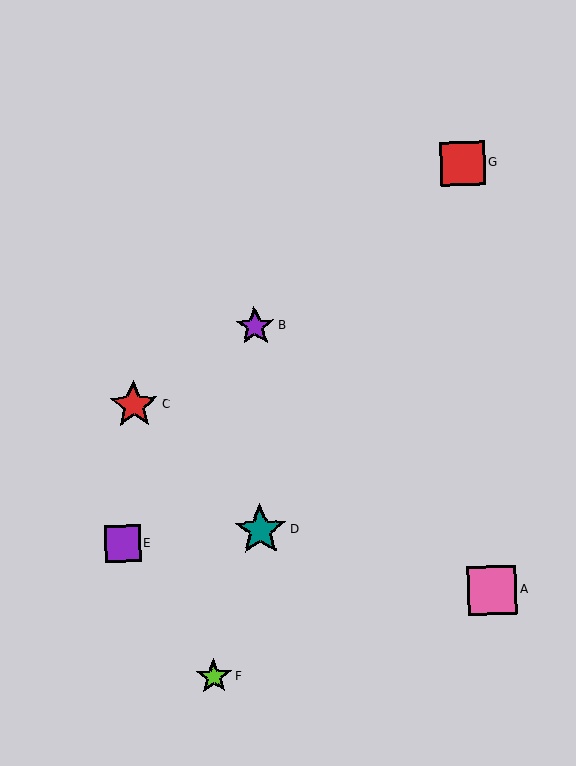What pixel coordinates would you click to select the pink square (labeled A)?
Click at (492, 591) to select the pink square A.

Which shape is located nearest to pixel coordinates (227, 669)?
The lime star (labeled F) at (214, 676) is nearest to that location.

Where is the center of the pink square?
The center of the pink square is at (492, 591).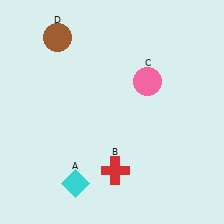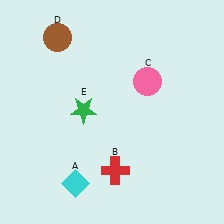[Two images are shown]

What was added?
A green star (E) was added in Image 2.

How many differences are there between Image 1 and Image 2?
There is 1 difference between the two images.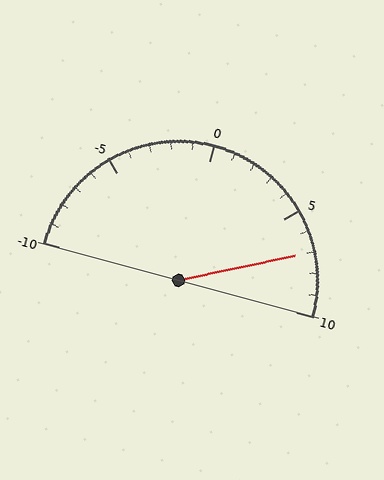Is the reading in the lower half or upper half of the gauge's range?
The reading is in the upper half of the range (-10 to 10).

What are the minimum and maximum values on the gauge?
The gauge ranges from -10 to 10.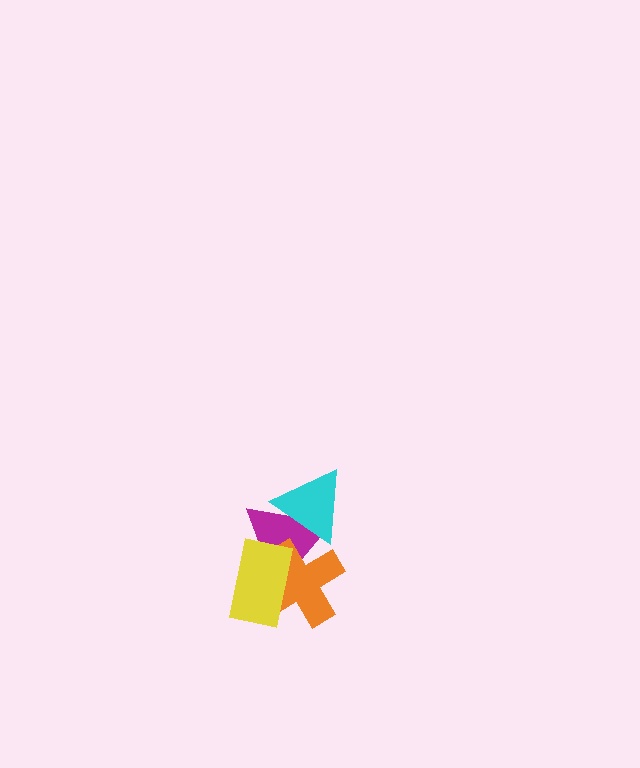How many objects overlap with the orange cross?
2 objects overlap with the orange cross.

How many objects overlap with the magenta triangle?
3 objects overlap with the magenta triangle.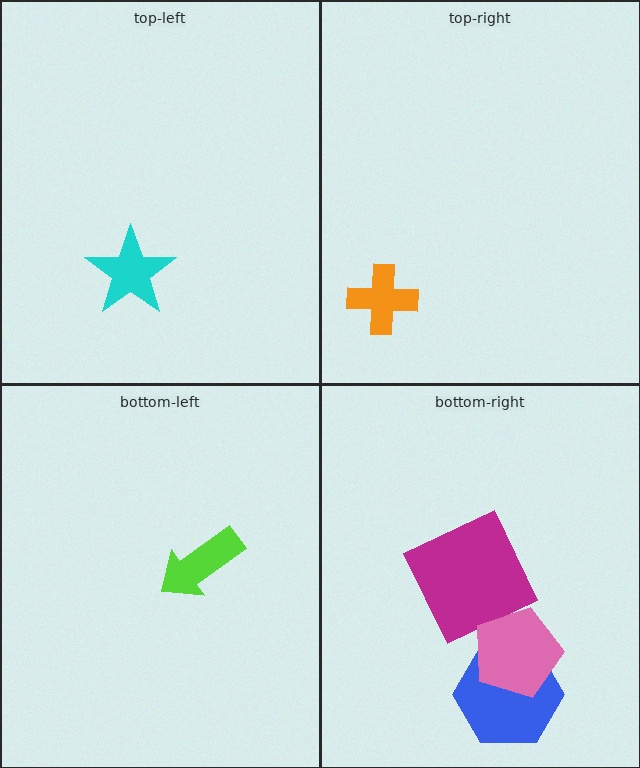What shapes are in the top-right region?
The orange cross.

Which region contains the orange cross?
The top-right region.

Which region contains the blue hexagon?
The bottom-right region.